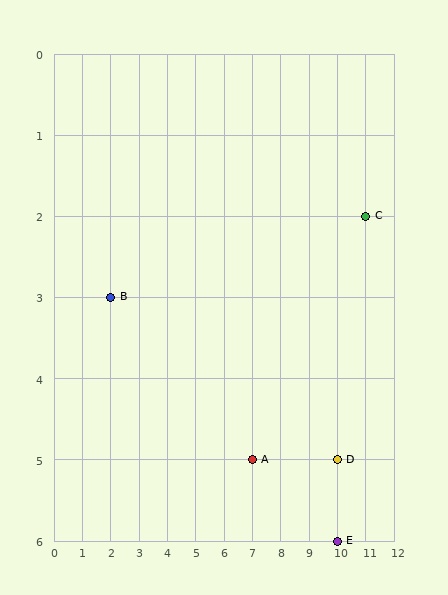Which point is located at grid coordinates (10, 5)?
Point D is at (10, 5).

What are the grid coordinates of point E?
Point E is at grid coordinates (10, 6).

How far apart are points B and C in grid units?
Points B and C are 9 columns and 1 row apart (about 9.1 grid units diagonally).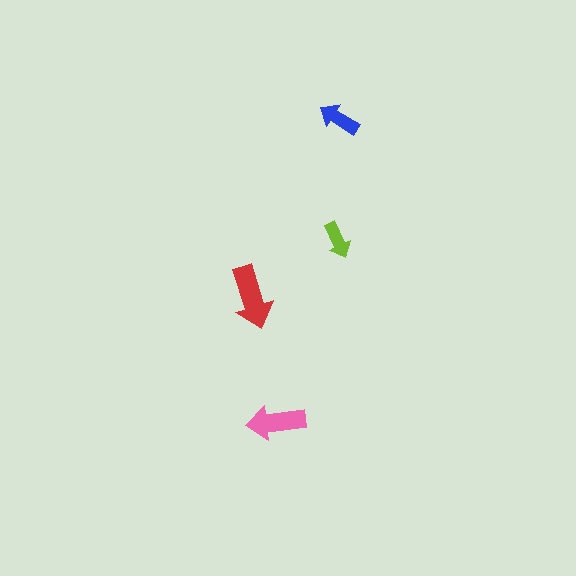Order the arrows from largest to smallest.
the red one, the pink one, the blue one, the lime one.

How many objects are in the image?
There are 4 objects in the image.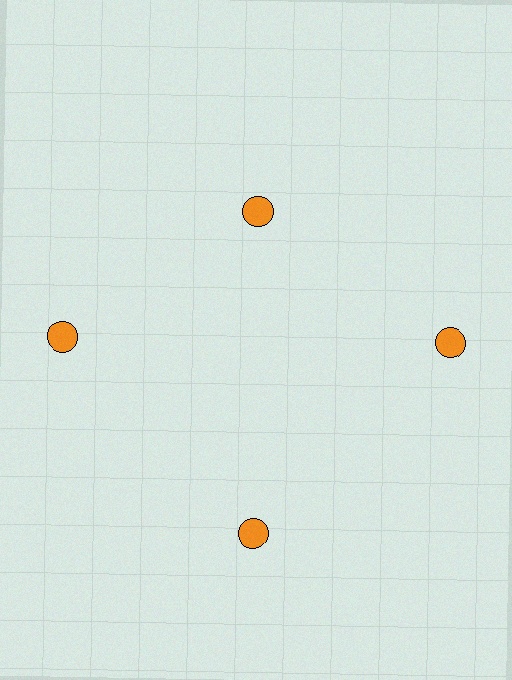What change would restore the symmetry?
The symmetry would be restored by moving it outward, back onto the ring so that all 4 circles sit at equal angles and equal distance from the center.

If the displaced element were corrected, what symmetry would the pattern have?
It would have 4-fold rotational symmetry — the pattern would map onto itself every 90 degrees.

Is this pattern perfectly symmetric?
No. The 4 orange circles are arranged in a ring, but one element near the 12 o'clock position is pulled inward toward the center, breaking the 4-fold rotational symmetry.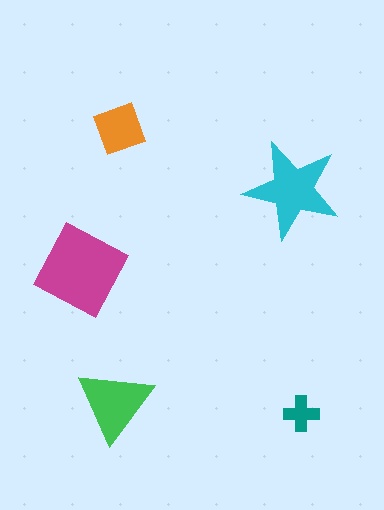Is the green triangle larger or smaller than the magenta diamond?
Smaller.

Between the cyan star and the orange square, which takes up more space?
The cyan star.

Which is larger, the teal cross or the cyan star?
The cyan star.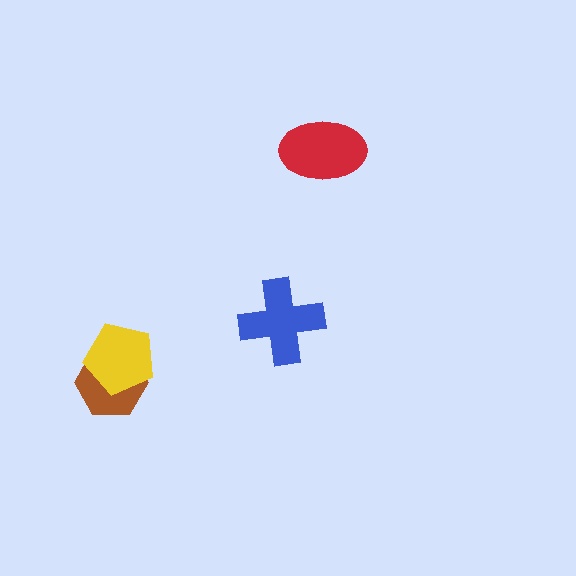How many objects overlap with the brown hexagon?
1 object overlaps with the brown hexagon.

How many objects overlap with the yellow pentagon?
1 object overlaps with the yellow pentagon.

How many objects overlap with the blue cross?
0 objects overlap with the blue cross.